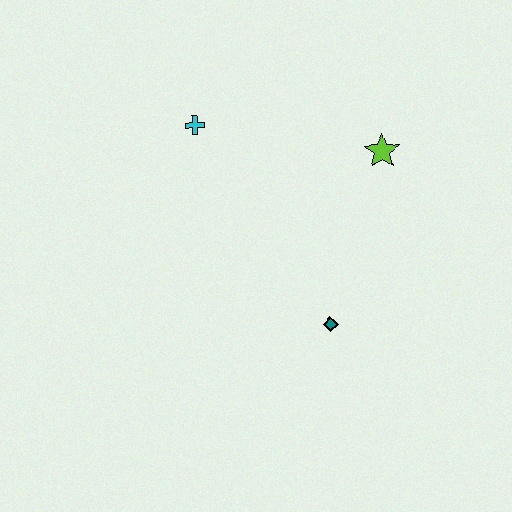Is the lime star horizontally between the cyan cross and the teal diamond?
No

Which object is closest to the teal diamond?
The lime star is closest to the teal diamond.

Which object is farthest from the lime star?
The cyan cross is farthest from the lime star.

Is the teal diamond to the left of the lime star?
Yes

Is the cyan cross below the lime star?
No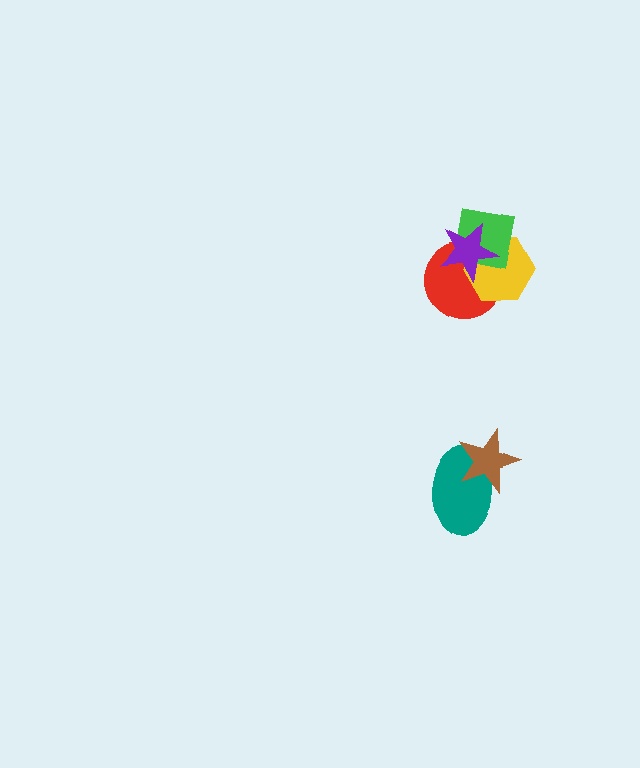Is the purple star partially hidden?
No, no other shape covers it.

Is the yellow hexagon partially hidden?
Yes, it is partially covered by another shape.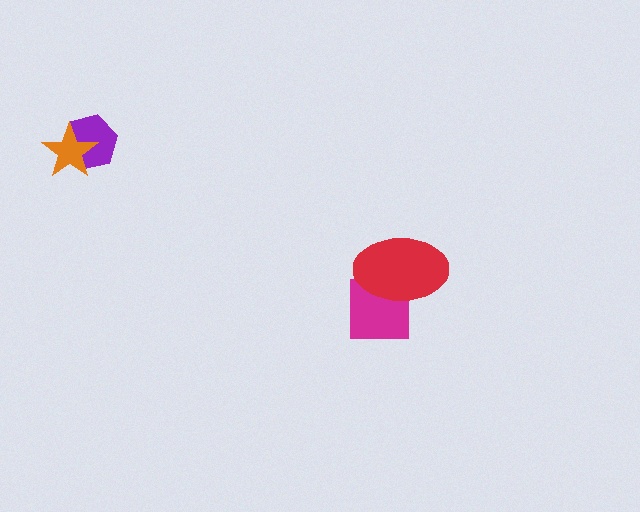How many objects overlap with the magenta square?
1 object overlaps with the magenta square.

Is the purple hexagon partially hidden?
Yes, it is partially covered by another shape.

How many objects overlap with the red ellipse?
1 object overlaps with the red ellipse.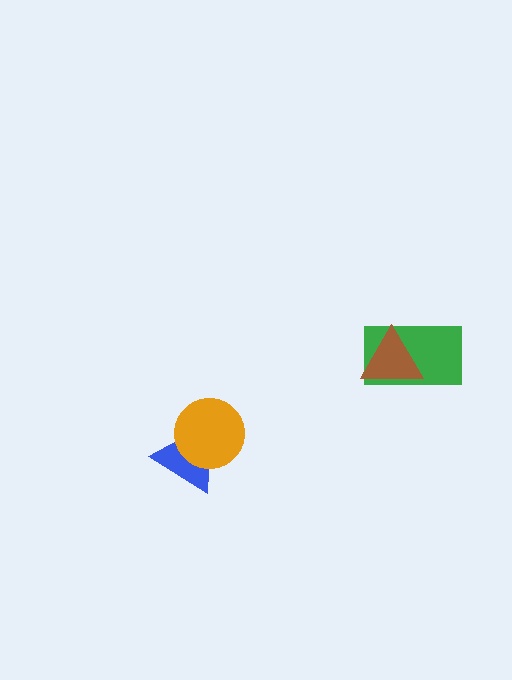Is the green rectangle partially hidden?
Yes, it is partially covered by another shape.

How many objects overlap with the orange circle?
1 object overlaps with the orange circle.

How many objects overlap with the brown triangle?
1 object overlaps with the brown triangle.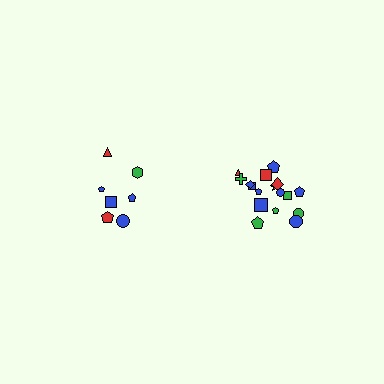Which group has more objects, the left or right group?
The right group.